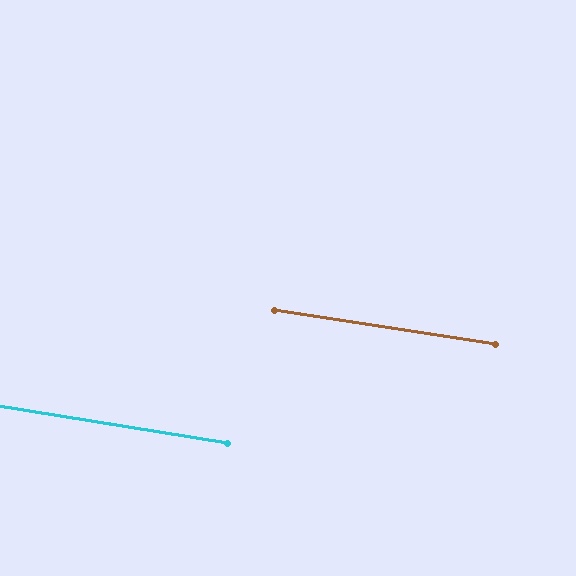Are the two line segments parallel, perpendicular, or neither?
Parallel — their directions differ by only 0.4°.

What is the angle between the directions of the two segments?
Approximately 0 degrees.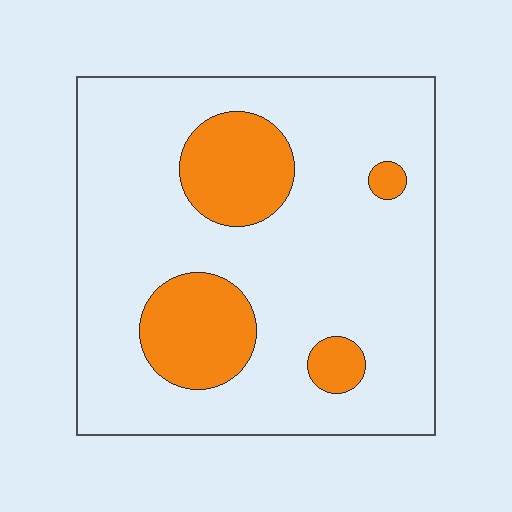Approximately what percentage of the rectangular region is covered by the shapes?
Approximately 20%.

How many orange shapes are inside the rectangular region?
4.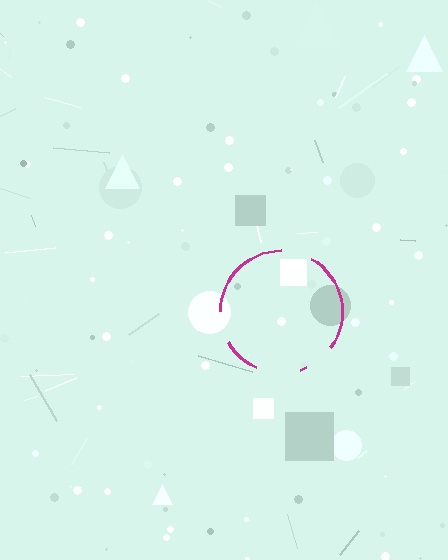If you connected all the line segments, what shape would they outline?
They would outline a circle.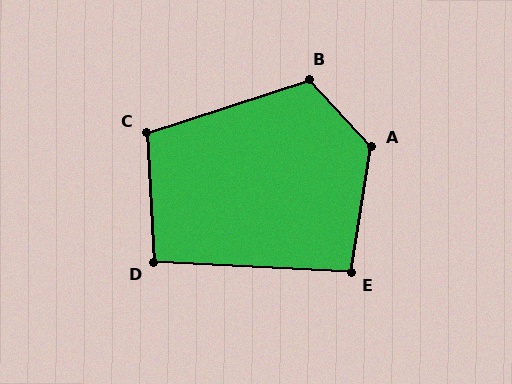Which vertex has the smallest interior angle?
D, at approximately 96 degrees.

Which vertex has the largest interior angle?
A, at approximately 128 degrees.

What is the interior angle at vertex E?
Approximately 96 degrees (obtuse).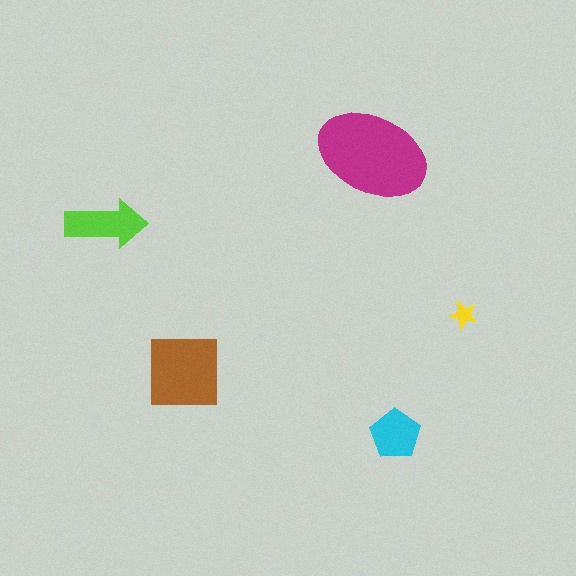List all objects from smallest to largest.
The yellow star, the cyan pentagon, the lime arrow, the brown square, the magenta ellipse.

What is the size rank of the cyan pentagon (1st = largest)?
4th.